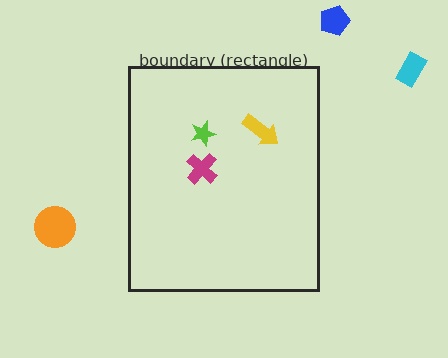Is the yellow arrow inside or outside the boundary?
Inside.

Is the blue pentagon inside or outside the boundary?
Outside.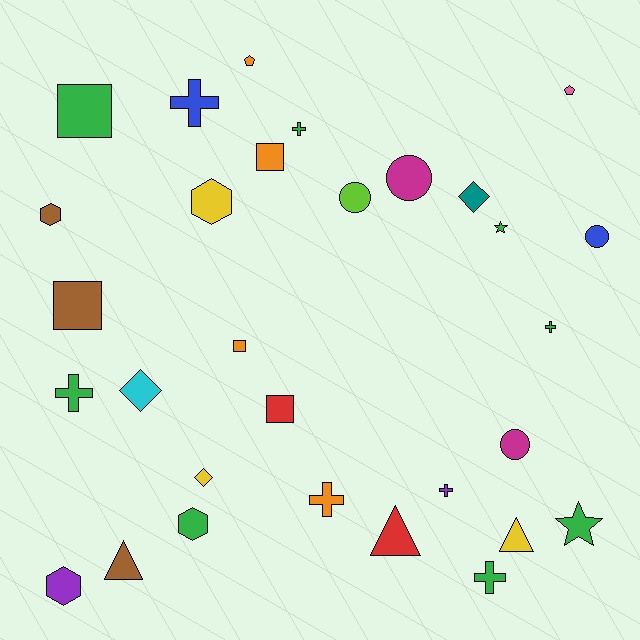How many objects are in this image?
There are 30 objects.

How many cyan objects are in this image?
There is 1 cyan object.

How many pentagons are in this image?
There are 2 pentagons.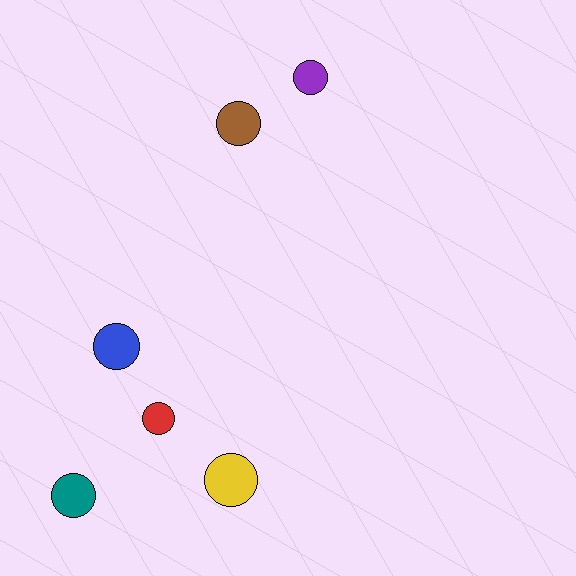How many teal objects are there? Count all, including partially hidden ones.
There is 1 teal object.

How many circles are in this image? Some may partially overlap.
There are 6 circles.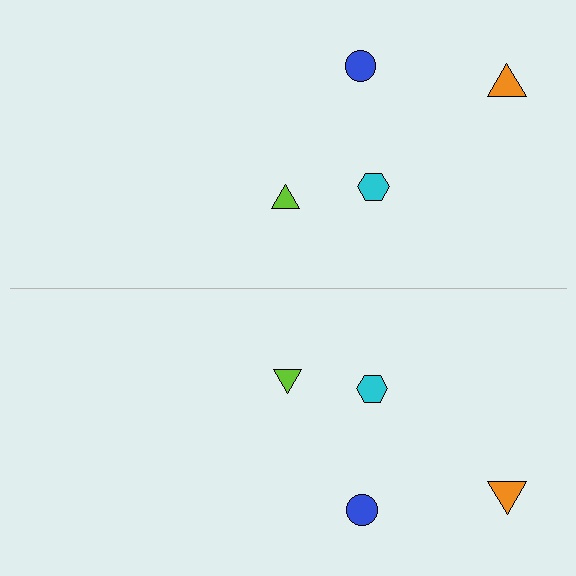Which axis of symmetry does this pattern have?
The pattern has a horizontal axis of symmetry running through the center of the image.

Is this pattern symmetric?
Yes, this pattern has bilateral (reflection) symmetry.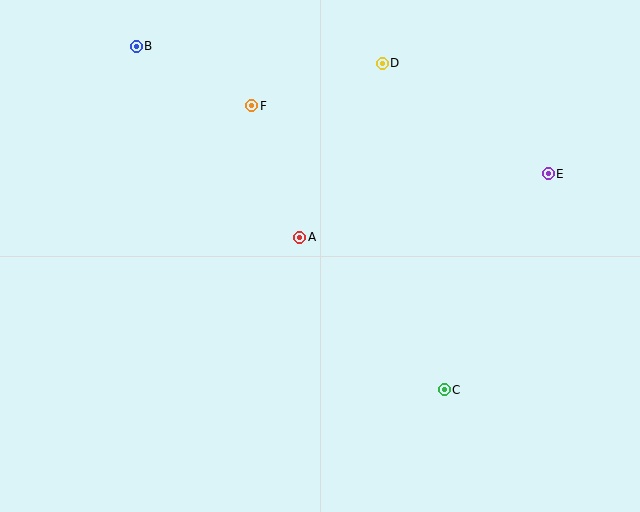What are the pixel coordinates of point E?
Point E is at (548, 174).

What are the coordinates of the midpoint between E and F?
The midpoint between E and F is at (400, 140).